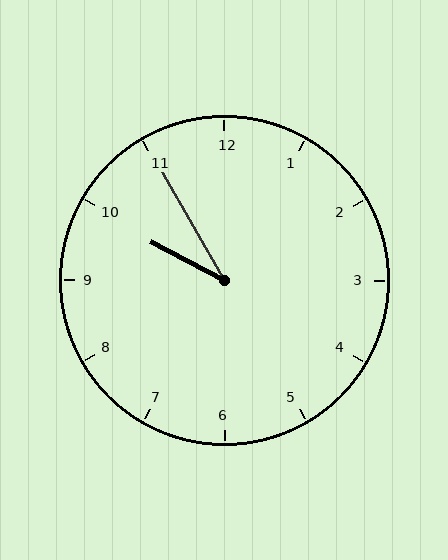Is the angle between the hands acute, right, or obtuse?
It is acute.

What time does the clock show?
9:55.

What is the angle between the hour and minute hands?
Approximately 32 degrees.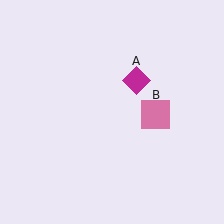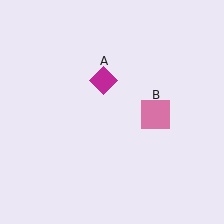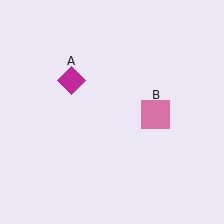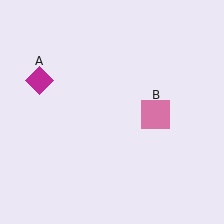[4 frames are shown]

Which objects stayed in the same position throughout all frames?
Pink square (object B) remained stationary.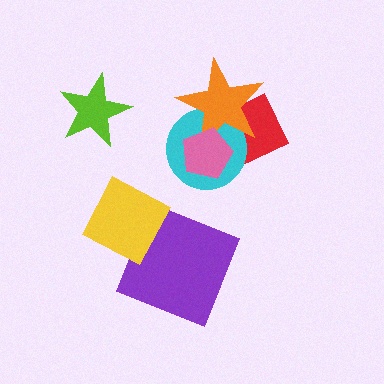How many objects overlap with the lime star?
0 objects overlap with the lime star.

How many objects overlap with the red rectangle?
3 objects overlap with the red rectangle.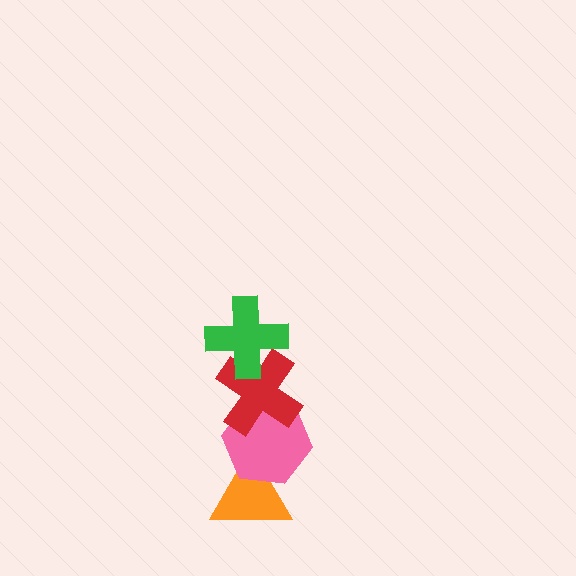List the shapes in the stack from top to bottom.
From top to bottom: the green cross, the red cross, the pink hexagon, the orange triangle.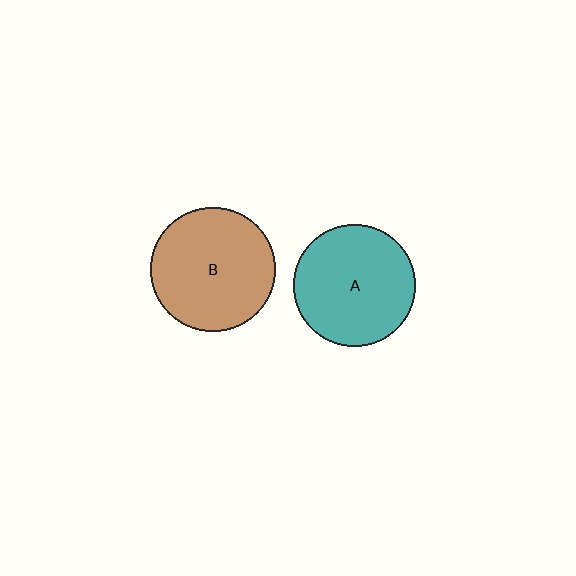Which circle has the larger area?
Circle B (brown).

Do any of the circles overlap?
No, none of the circles overlap.